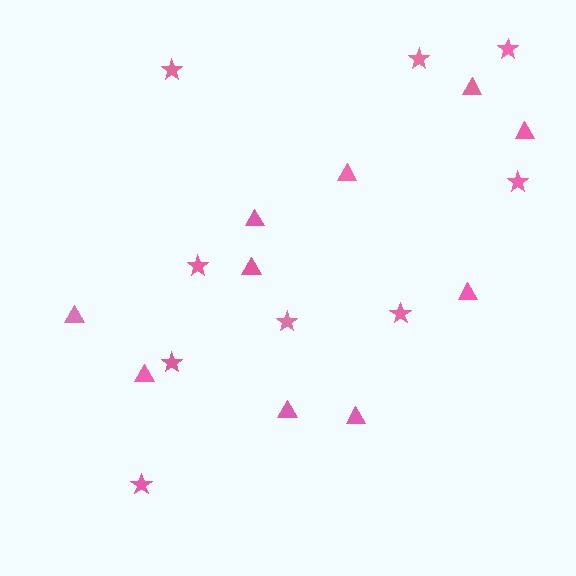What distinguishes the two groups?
There are 2 groups: one group of stars (9) and one group of triangles (10).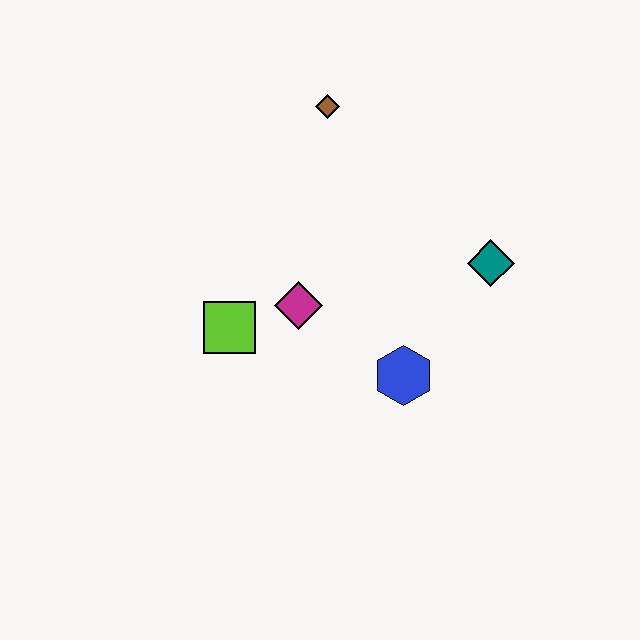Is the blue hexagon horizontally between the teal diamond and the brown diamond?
Yes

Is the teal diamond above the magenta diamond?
Yes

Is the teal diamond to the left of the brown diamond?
No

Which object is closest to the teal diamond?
The blue hexagon is closest to the teal diamond.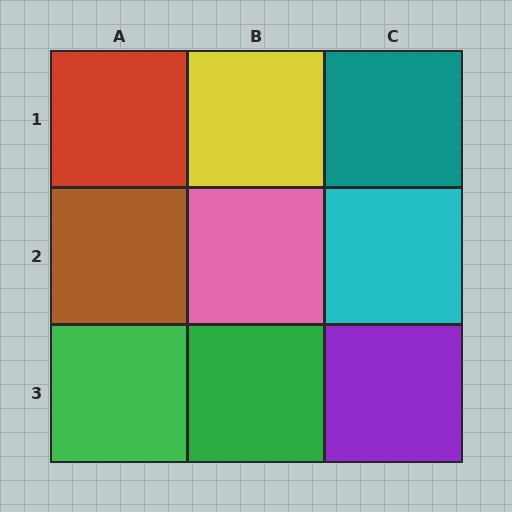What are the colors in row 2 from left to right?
Brown, pink, cyan.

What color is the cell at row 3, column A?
Green.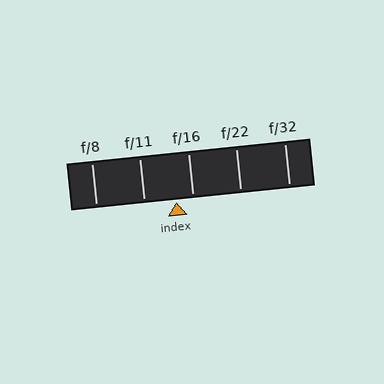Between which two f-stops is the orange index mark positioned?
The index mark is between f/11 and f/16.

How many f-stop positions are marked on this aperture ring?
There are 5 f-stop positions marked.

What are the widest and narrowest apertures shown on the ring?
The widest aperture shown is f/8 and the narrowest is f/32.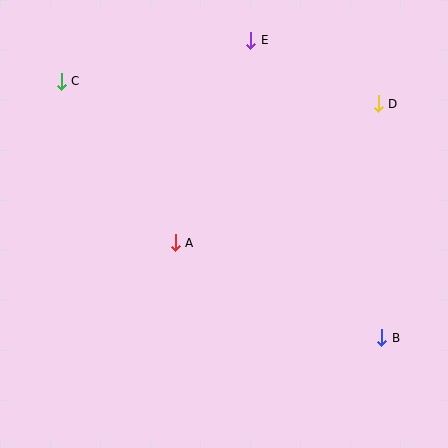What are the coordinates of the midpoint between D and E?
The midpoint between D and E is at (315, 72).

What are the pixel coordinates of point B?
Point B is at (382, 338).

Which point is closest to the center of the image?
Point A at (175, 243) is closest to the center.